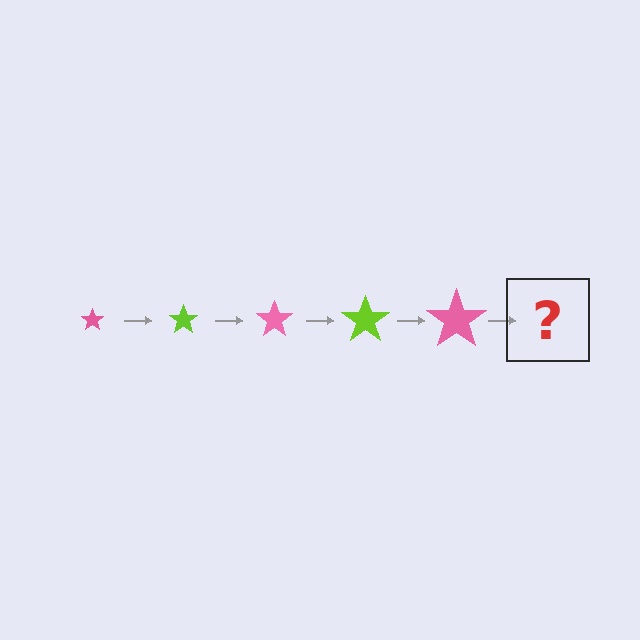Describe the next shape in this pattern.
It should be a lime star, larger than the previous one.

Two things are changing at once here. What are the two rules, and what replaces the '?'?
The two rules are that the star grows larger each step and the color cycles through pink and lime. The '?' should be a lime star, larger than the previous one.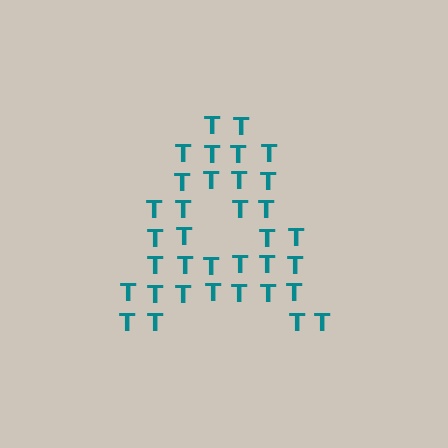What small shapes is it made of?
It is made of small letter T's.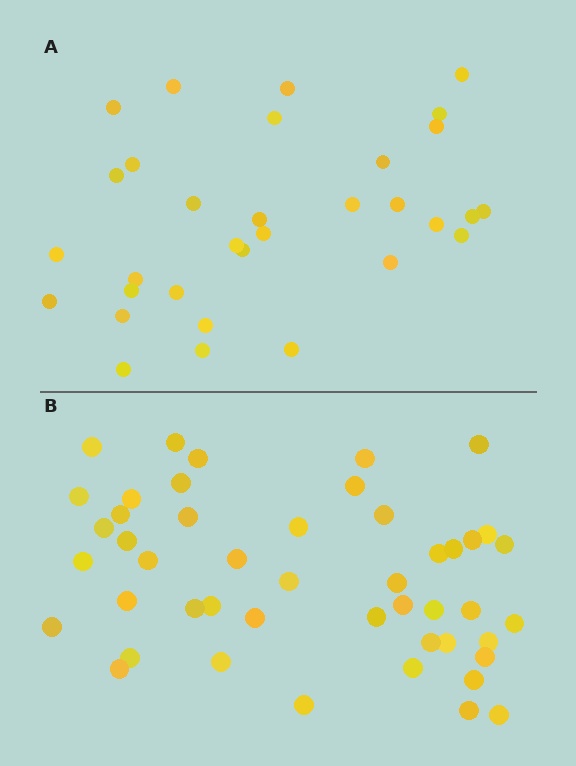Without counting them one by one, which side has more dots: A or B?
Region B (the bottom region) has more dots.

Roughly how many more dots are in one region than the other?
Region B has approximately 15 more dots than region A.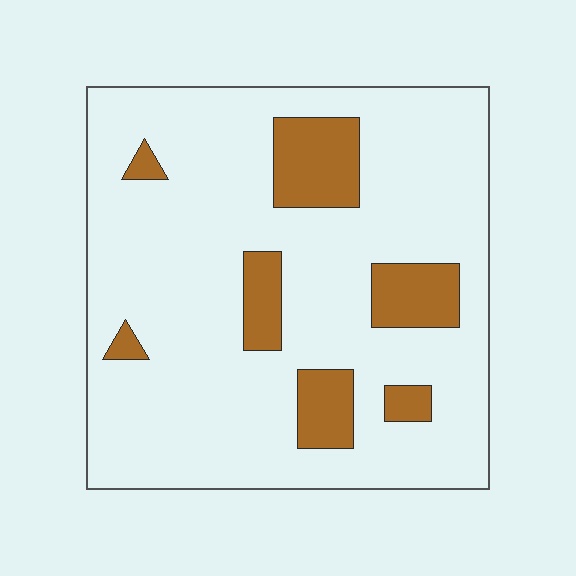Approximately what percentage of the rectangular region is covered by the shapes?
Approximately 15%.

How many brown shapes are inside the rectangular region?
7.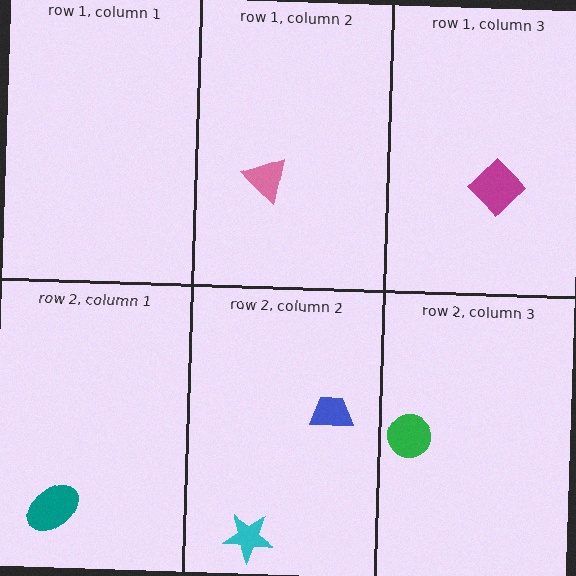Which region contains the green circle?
The row 2, column 3 region.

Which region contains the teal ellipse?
The row 2, column 1 region.